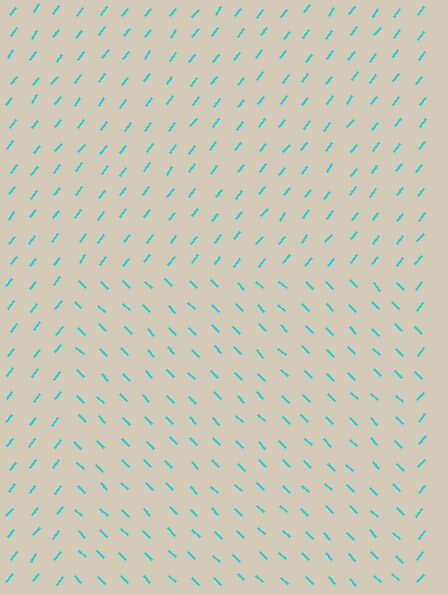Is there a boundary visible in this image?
Yes, there is a texture boundary formed by a change in line orientation.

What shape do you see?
I see a rectangle.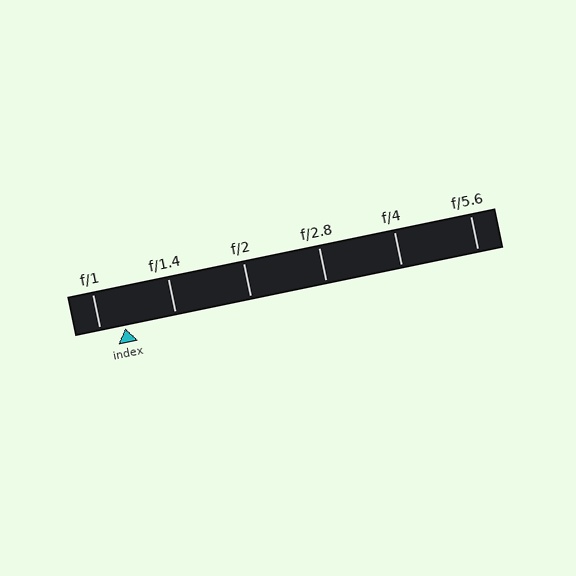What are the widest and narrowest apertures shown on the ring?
The widest aperture shown is f/1 and the narrowest is f/5.6.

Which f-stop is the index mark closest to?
The index mark is closest to f/1.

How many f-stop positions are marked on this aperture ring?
There are 6 f-stop positions marked.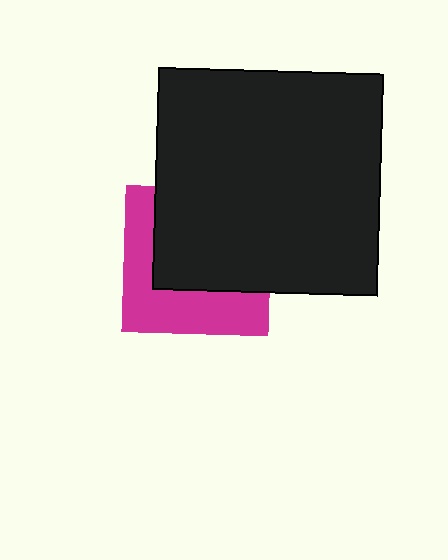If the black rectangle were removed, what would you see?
You would see the complete magenta square.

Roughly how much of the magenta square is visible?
A small part of it is visible (roughly 43%).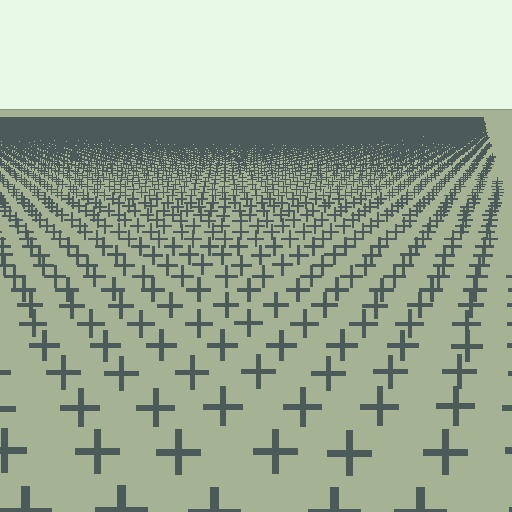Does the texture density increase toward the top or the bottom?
Density increases toward the top.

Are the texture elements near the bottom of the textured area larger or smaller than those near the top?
Larger. Near the bottom, elements are closer to the viewer and appear at a bigger on-screen size.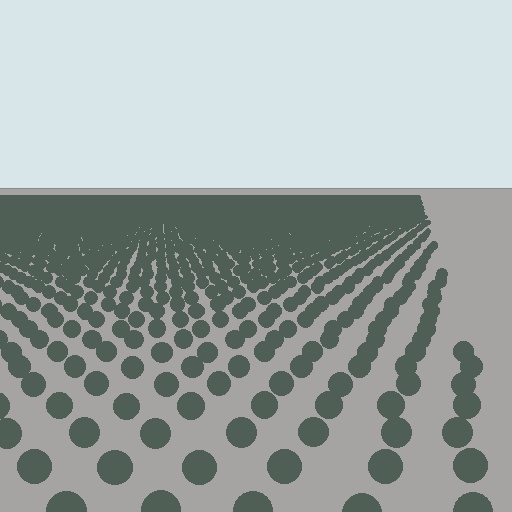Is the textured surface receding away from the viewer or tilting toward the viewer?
The surface is receding away from the viewer. Texture elements get smaller and denser toward the top.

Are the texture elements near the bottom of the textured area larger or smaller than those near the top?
Larger. Near the bottom, elements are closer to the viewer and appear at a bigger on-screen size.